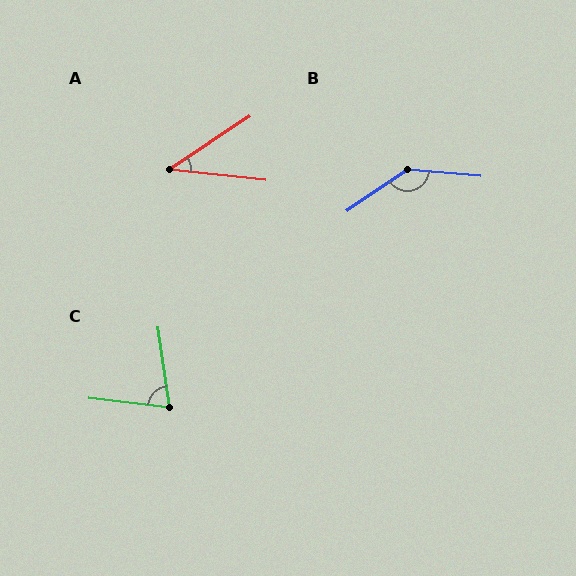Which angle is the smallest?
A, at approximately 40 degrees.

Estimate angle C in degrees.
Approximately 75 degrees.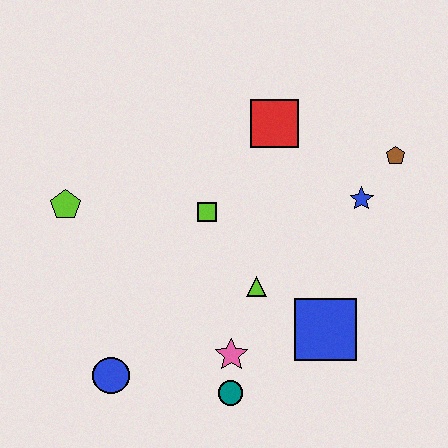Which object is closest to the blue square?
The lime triangle is closest to the blue square.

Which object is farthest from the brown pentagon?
The blue circle is farthest from the brown pentagon.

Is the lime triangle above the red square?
No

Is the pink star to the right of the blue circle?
Yes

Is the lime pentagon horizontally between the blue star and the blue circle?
No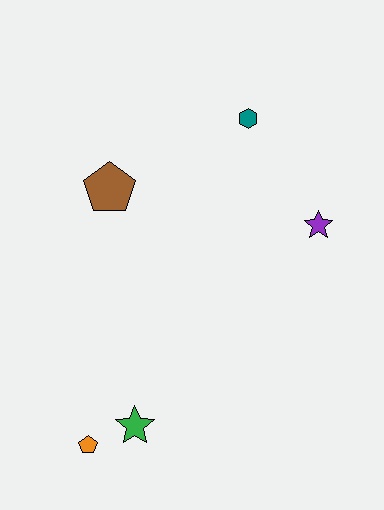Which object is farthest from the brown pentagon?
The orange pentagon is farthest from the brown pentagon.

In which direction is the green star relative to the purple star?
The green star is below the purple star.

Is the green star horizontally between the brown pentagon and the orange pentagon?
No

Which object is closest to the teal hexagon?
The purple star is closest to the teal hexagon.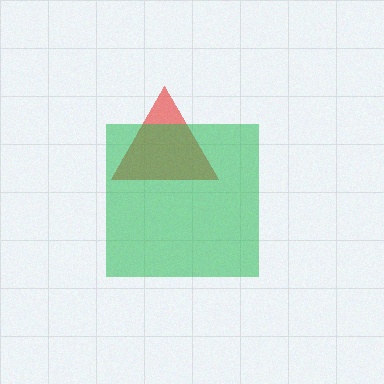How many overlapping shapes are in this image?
There are 2 overlapping shapes in the image.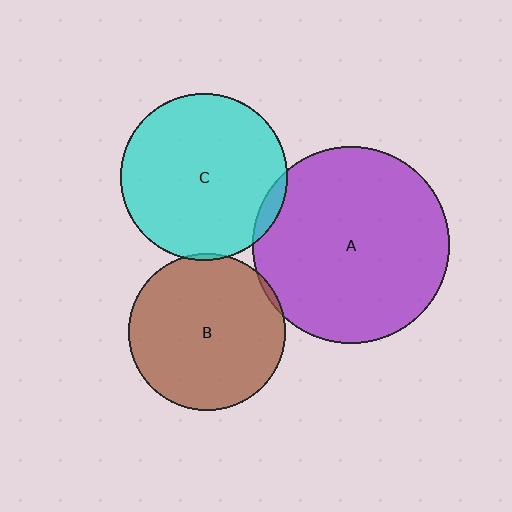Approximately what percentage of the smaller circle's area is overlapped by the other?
Approximately 5%.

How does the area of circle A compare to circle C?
Approximately 1.4 times.